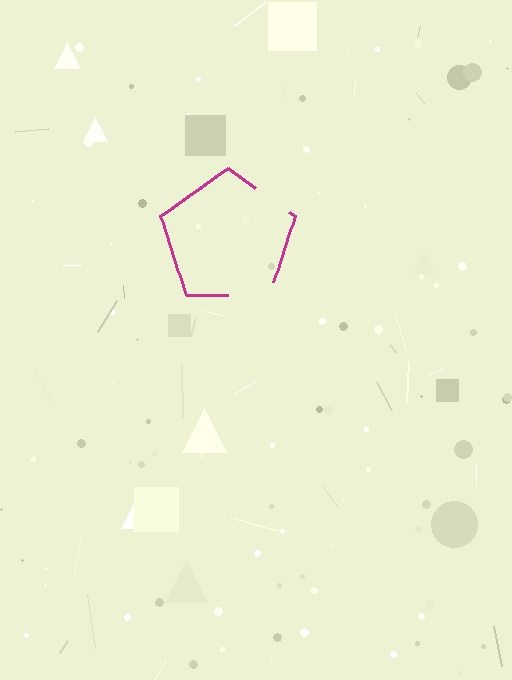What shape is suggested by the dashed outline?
The dashed outline suggests a pentagon.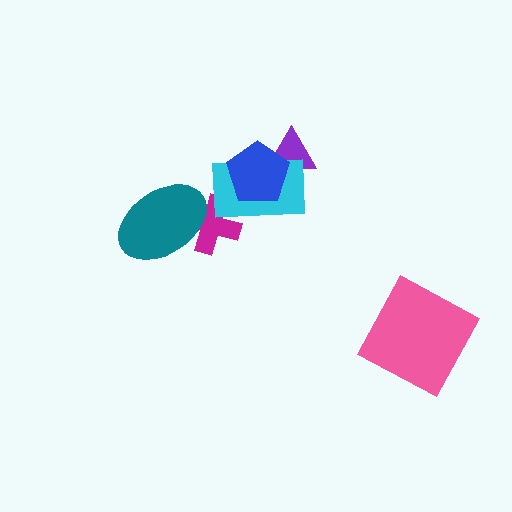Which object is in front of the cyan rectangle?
The blue pentagon is in front of the cyan rectangle.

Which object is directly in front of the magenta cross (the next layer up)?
The teal ellipse is directly in front of the magenta cross.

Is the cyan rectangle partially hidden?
Yes, it is partially covered by another shape.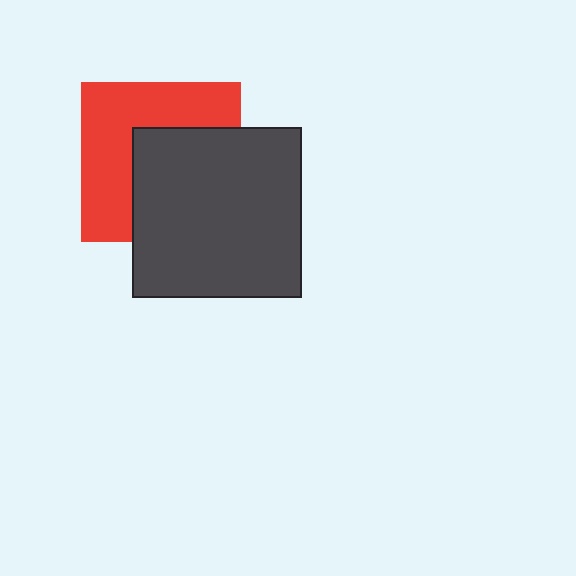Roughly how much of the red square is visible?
About half of it is visible (roughly 51%).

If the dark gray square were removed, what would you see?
You would see the complete red square.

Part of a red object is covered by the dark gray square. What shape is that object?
It is a square.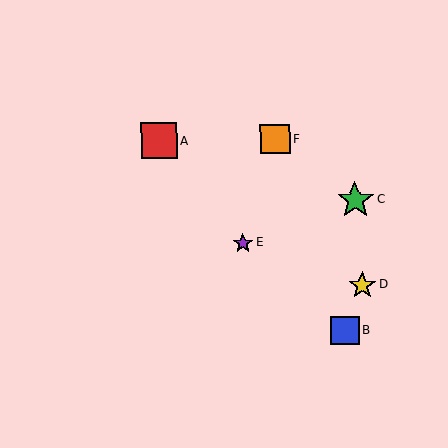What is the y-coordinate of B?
Object B is at y≈330.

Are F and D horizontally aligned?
No, F is at y≈139 and D is at y≈285.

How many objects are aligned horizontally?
2 objects (A, F) are aligned horizontally.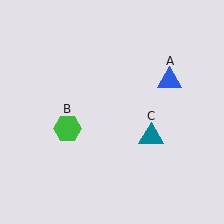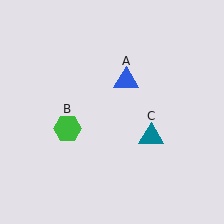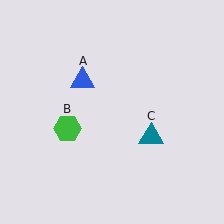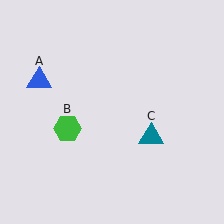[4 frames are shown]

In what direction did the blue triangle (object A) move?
The blue triangle (object A) moved left.